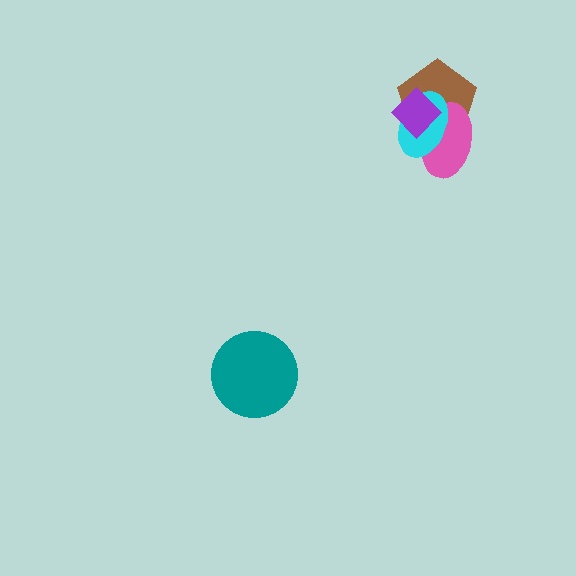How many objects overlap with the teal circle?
0 objects overlap with the teal circle.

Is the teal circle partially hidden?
No, no other shape covers it.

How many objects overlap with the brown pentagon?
3 objects overlap with the brown pentagon.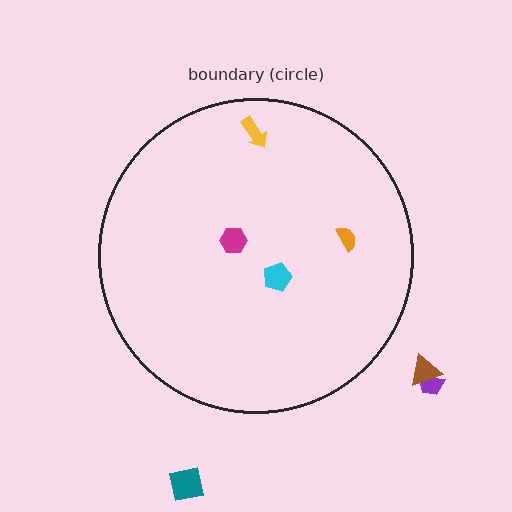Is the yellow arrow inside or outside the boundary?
Inside.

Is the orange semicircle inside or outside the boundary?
Inside.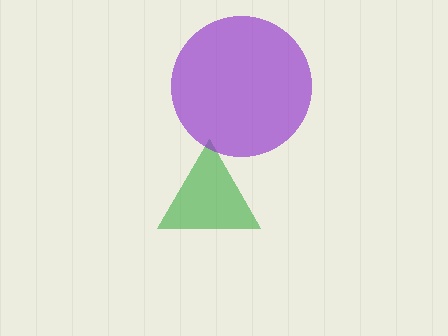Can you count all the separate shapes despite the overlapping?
Yes, there are 2 separate shapes.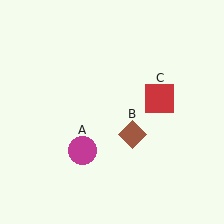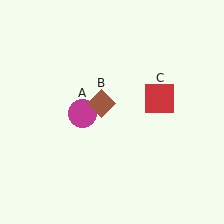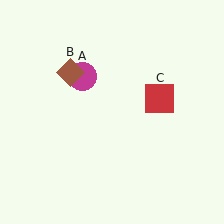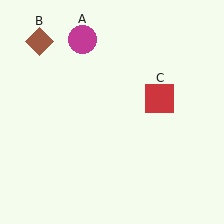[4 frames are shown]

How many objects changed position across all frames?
2 objects changed position: magenta circle (object A), brown diamond (object B).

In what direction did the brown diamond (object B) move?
The brown diamond (object B) moved up and to the left.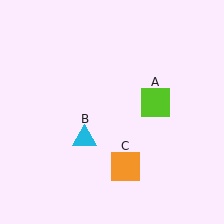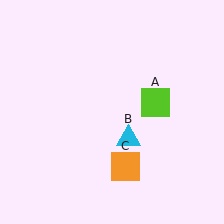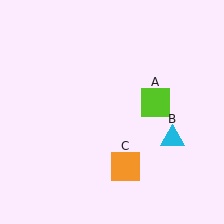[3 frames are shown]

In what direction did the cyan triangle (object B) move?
The cyan triangle (object B) moved right.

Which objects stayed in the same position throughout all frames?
Lime square (object A) and orange square (object C) remained stationary.